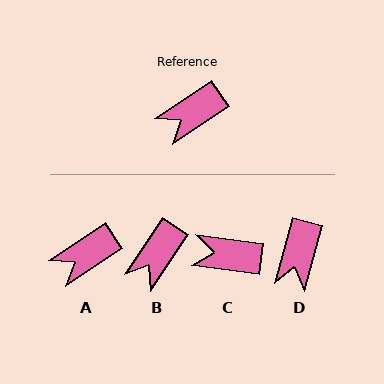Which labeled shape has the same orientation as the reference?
A.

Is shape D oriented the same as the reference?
No, it is off by about 41 degrees.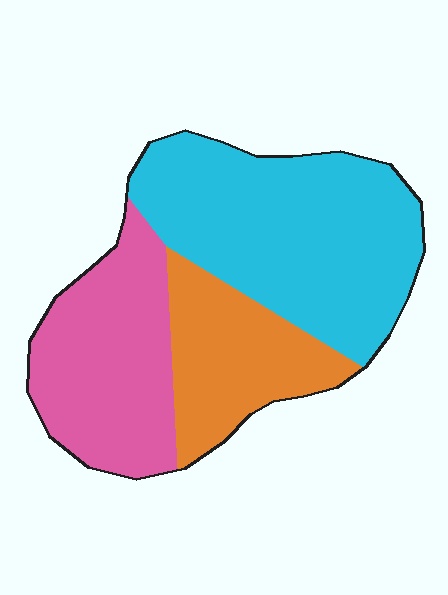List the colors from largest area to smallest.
From largest to smallest: cyan, pink, orange.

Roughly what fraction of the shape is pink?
Pink takes up between a quarter and a half of the shape.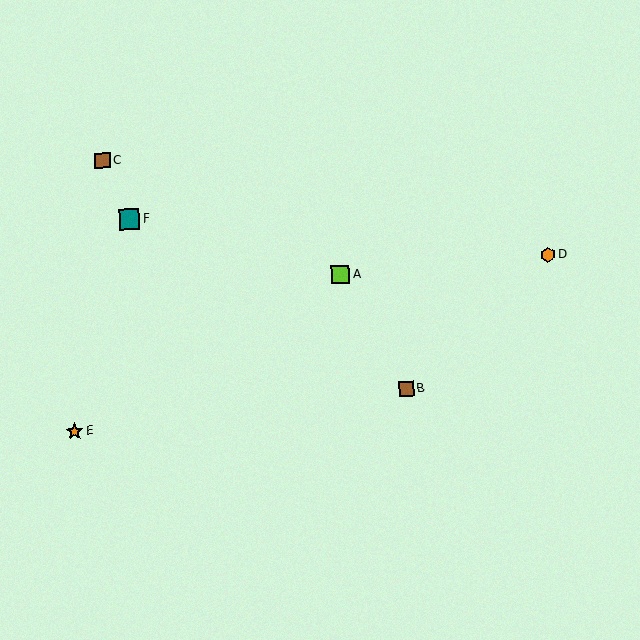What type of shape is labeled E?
Shape E is an orange star.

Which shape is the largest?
The teal square (labeled F) is the largest.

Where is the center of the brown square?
The center of the brown square is at (102, 161).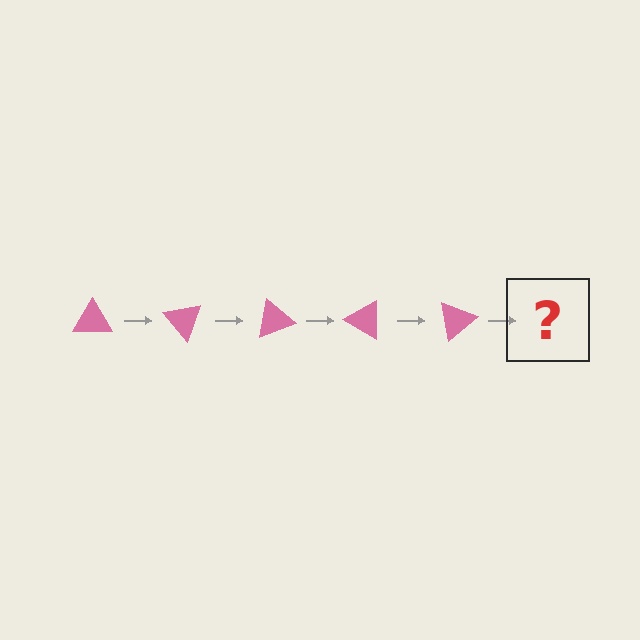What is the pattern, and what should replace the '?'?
The pattern is that the triangle rotates 50 degrees each step. The '?' should be a pink triangle rotated 250 degrees.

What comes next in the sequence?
The next element should be a pink triangle rotated 250 degrees.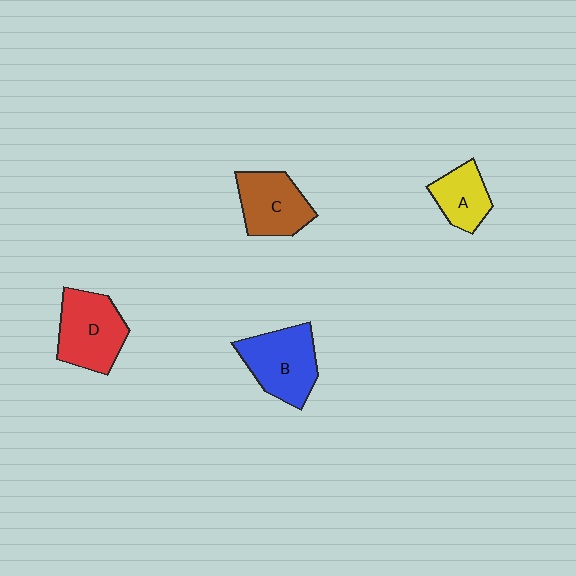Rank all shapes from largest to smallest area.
From largest to smallest: B (blue), D (red), C (brown), A (yellow).